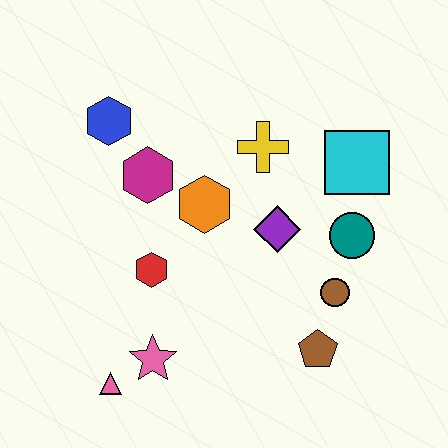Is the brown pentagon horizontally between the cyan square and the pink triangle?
Yes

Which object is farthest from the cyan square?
The pink triangle is farthest from the cyan square.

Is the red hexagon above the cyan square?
No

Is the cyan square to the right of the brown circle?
Yes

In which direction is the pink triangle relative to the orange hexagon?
The pink triangle is below the orange hexagon.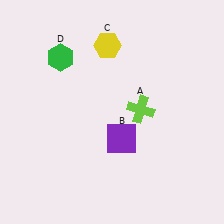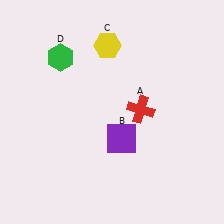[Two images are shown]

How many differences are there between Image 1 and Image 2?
There is 1 difference between the two images.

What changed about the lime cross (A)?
In Image 1, A is lime. In Image 2, it changed to red.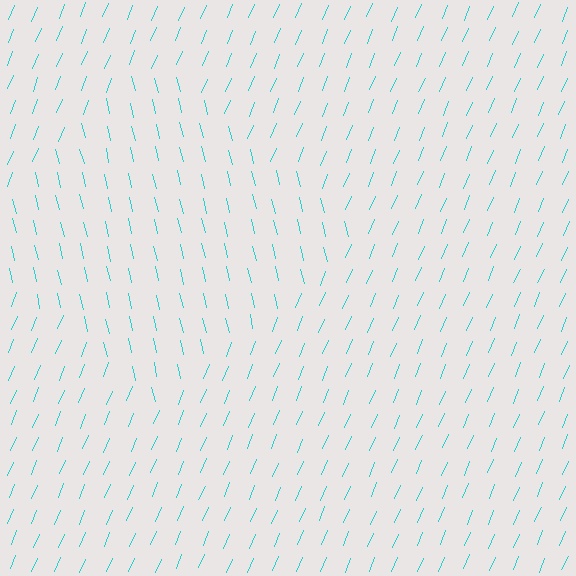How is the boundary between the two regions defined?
The boundary is defined purely by a change in line orientation (approximately 36 degrees difference). All lines are the same color and thickness.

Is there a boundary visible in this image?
Yes, there is a texture boundary formed by a change in line orientation.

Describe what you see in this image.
The image is filled with small cyan line segments. A diamond region in the image has lines oriented differently from the surrounding lines, creating a visible texture boundary.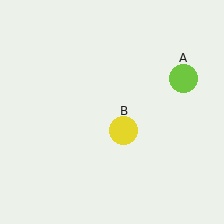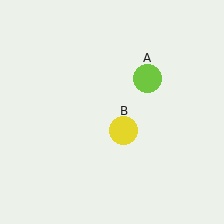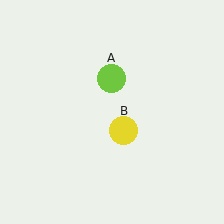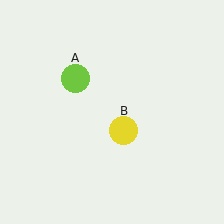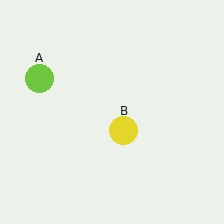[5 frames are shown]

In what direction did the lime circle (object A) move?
The lime circle (object A) moved left.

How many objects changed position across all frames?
1 object changed position: lime circle (object A).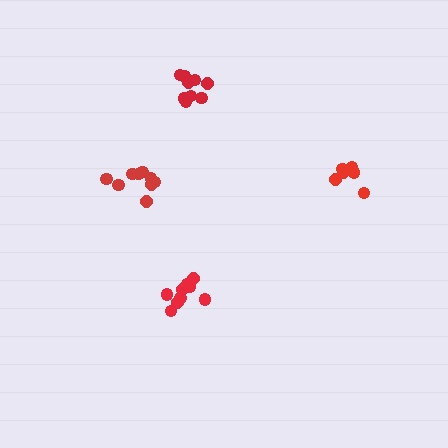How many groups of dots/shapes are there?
There are 4 groups.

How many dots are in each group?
Group 1: 9 dots, Group 2: 9 dots, Group 3: 9 dots, Group 4: 6 dots (33 total).